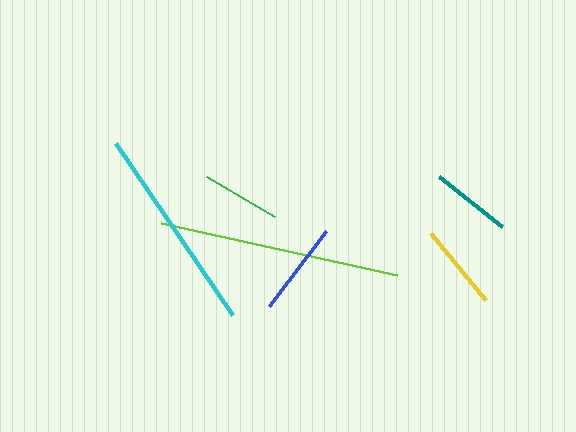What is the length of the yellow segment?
The yellow segment is approximately 87 pixels long.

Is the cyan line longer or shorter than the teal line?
The cyan line is longer than the teal line.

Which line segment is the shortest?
The green line is the shortest at approximately 79 pixels.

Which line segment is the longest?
The lime line is the longest at approximately 242 pixels.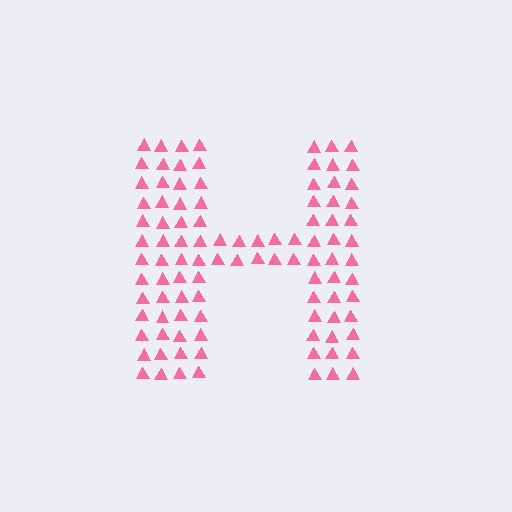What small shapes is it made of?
It is made of small triangles.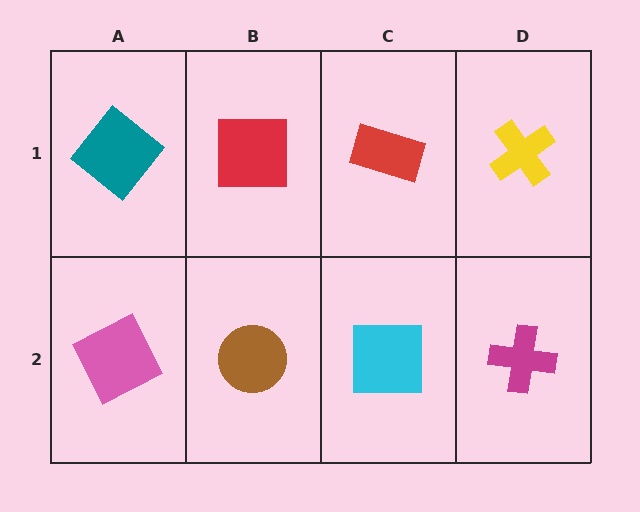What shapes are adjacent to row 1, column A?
A pink square (row 2, column A), a red square (row 1, column B).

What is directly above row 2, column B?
A red square.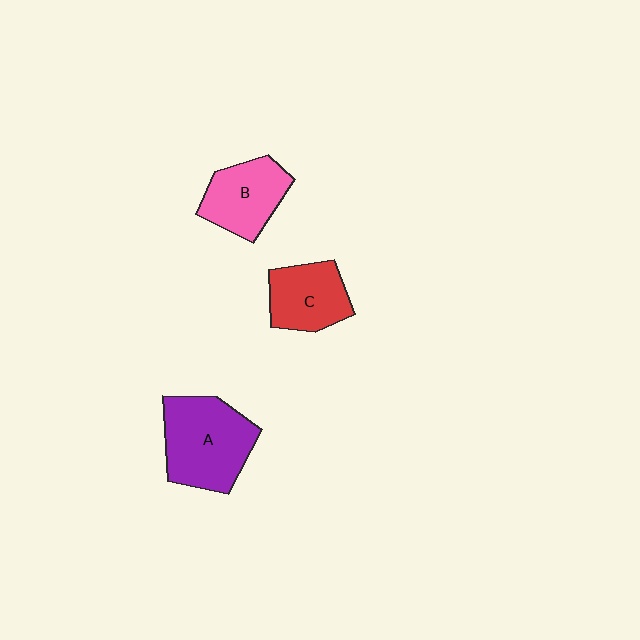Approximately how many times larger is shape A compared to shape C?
Approximately 1.5 times.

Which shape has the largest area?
Shape A (purple).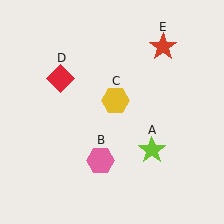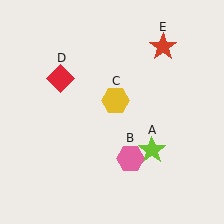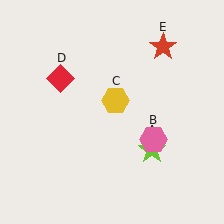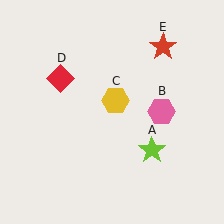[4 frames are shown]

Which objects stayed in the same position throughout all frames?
Lime star (object A) and yellow hexagon (object C) and red diamond (object D) and red star (object E) remained stationary.